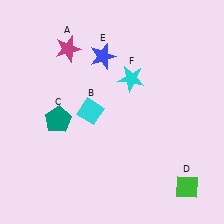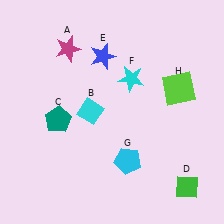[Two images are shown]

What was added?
A cyan pentagon (G), a lime square (H) were added in Image 2.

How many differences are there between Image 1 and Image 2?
There are 2 differences between the two images.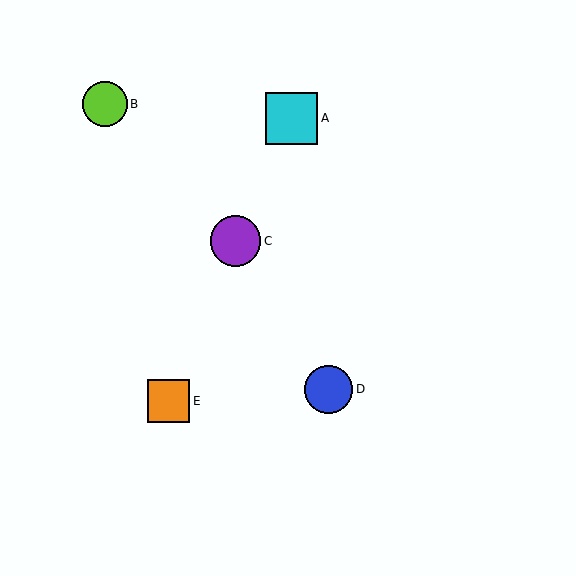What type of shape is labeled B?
Shape B is a lime circle.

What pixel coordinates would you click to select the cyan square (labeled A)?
Click at (292, 118) to select the cyan square A.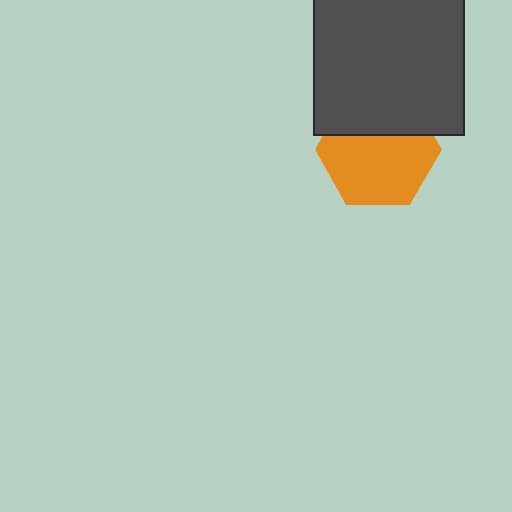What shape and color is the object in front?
The object in front is a dark gray rectangle.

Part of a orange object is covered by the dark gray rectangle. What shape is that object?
It is a hexagon.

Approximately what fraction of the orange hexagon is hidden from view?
Roughly 33% of the orange hexagon is hidden behind the dark gray rectangle.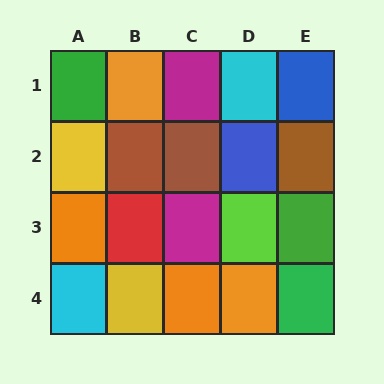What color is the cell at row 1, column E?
Blue.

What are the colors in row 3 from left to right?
Orange, red, magenta, lime, green.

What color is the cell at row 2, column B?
Brown.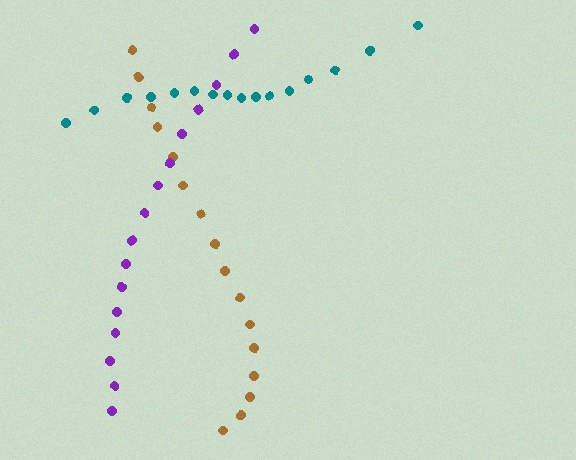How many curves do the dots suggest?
There are 3 distinct paths.